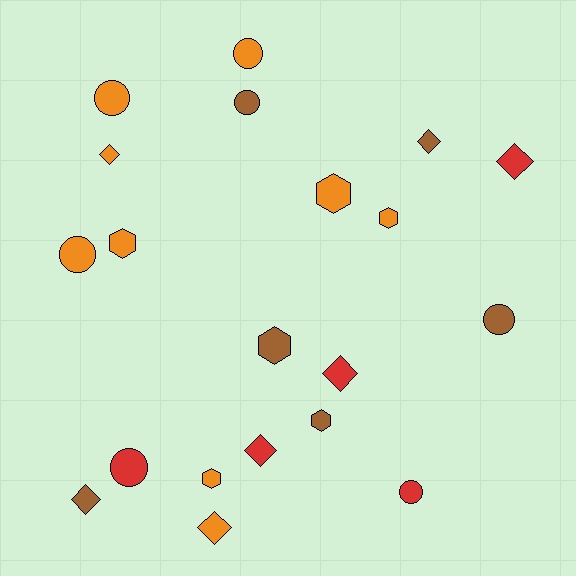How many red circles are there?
There are 2 red circles.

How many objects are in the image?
There are 20 objects.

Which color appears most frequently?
Orange, with 9 objects.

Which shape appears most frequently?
Diamond, with 7 objects.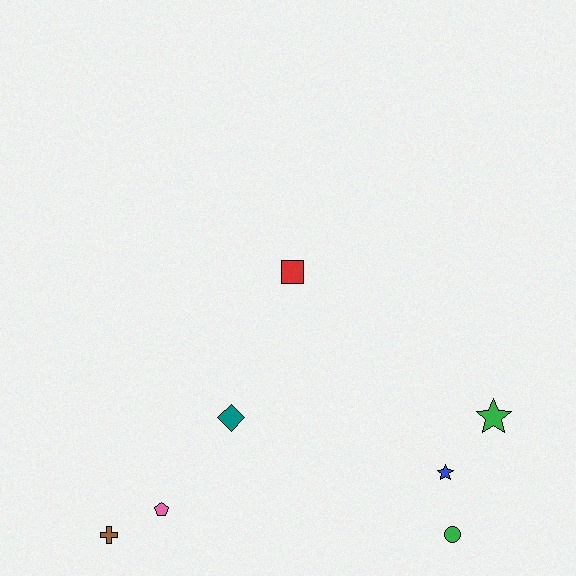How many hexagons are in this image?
There are no hexagons.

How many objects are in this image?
There are 7 objects.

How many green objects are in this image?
There are 2 green objects.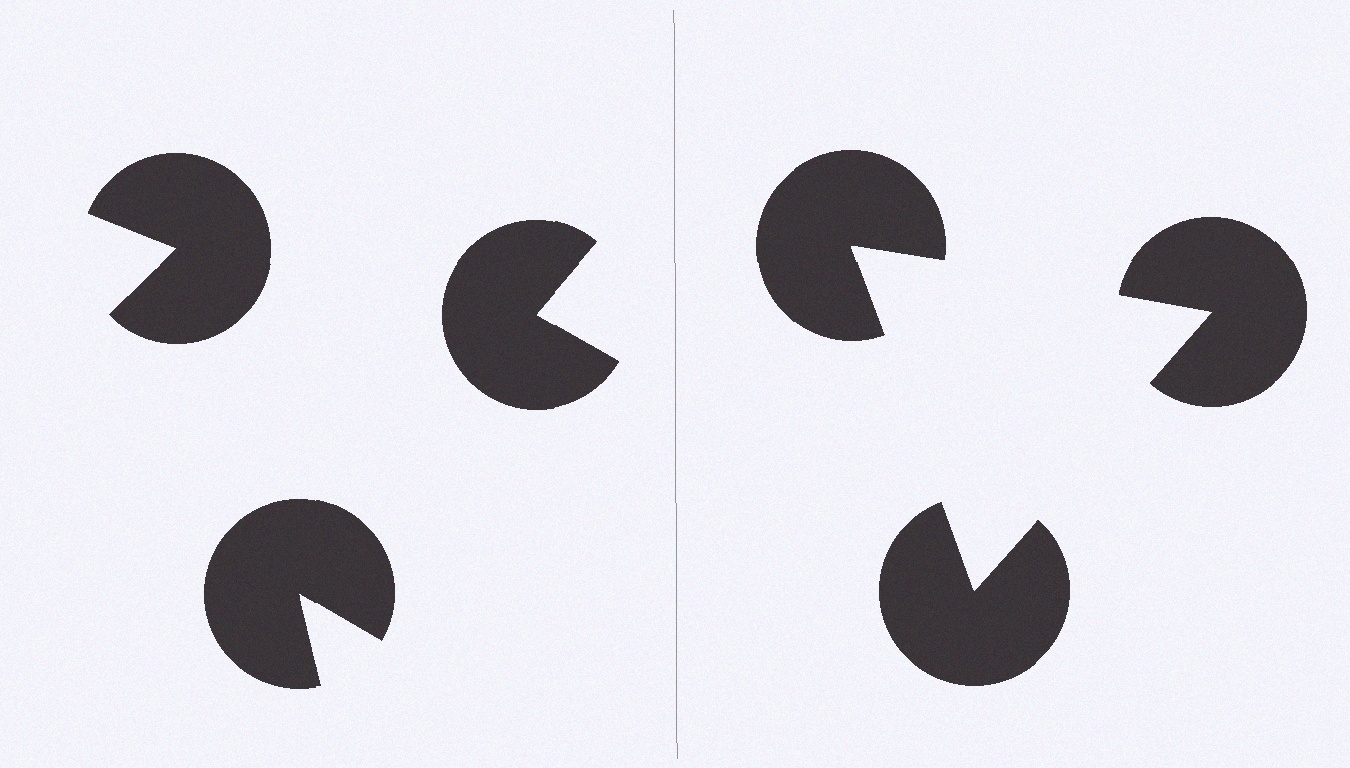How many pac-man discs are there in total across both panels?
6 — 3 on each side.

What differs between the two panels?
The pac-man discs are positioned identically on both sides; only the wedge orientations differ. On the right they align to a triangle; on the left they are misaligned.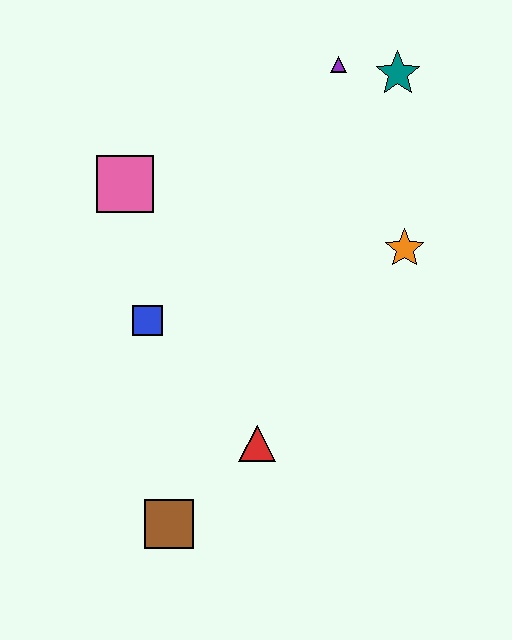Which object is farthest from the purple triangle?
The brown square is farthest from the purple triangle.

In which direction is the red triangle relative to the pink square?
The red triangle is below the pink square.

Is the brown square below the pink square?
Yes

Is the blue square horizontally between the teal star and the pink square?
Yes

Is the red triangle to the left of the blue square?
No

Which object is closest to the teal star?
The purple triangle is closest to the teal star.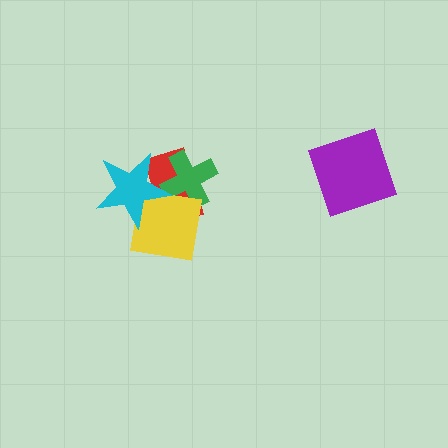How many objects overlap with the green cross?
3 objects overlap with the green cross.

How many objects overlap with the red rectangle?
3 objects overlap with the red rectangle.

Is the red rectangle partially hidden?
Yes, it is partially covered by another shape.